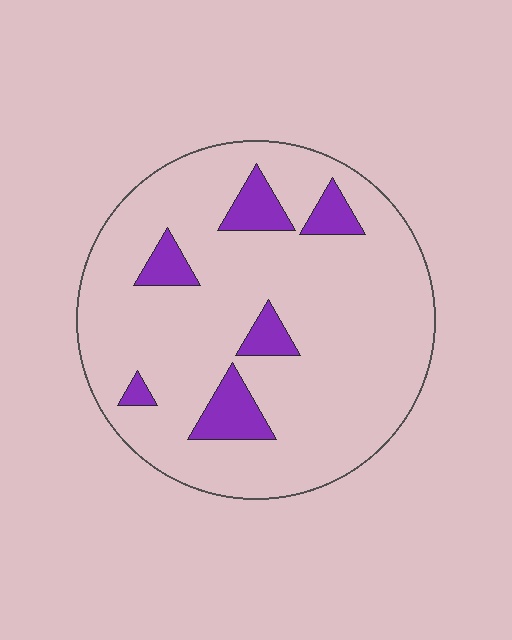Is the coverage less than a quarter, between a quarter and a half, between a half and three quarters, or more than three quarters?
Less than a quarter.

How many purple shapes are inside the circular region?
6.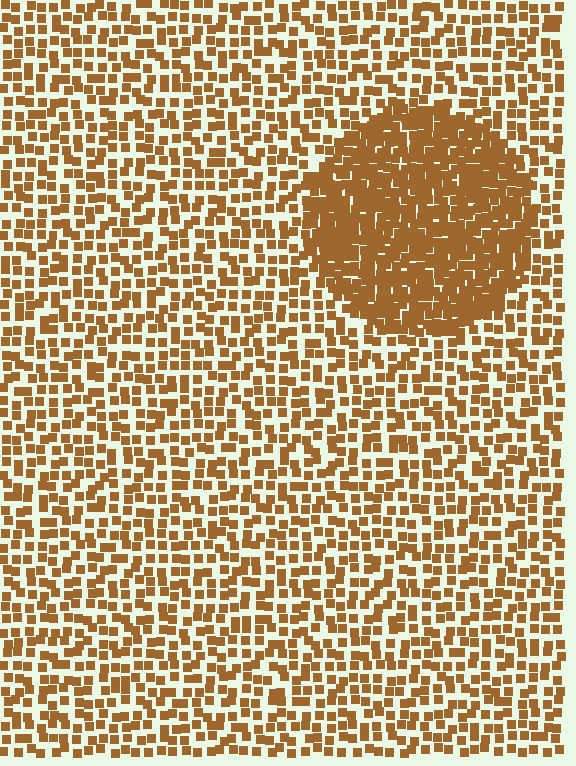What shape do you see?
I see a circle.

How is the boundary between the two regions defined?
The boundary is defined by a change in element density (approximately 2.2x ratio). All elements are the same color, size, and shape.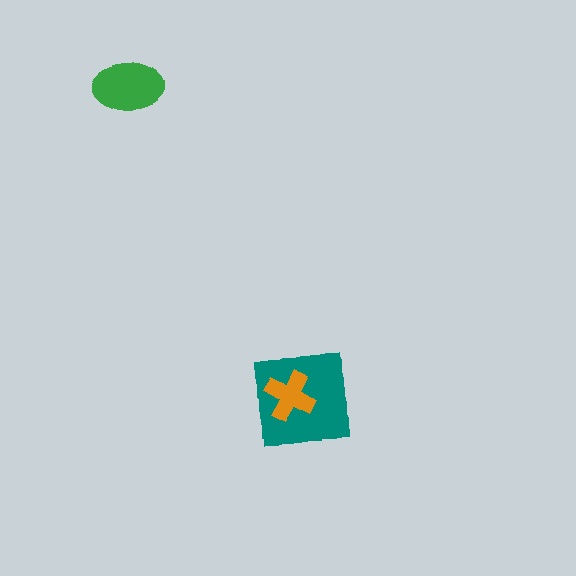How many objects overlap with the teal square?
1 object overlaps with the teal square.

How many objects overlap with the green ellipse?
0 objects overlap with the green ellipse.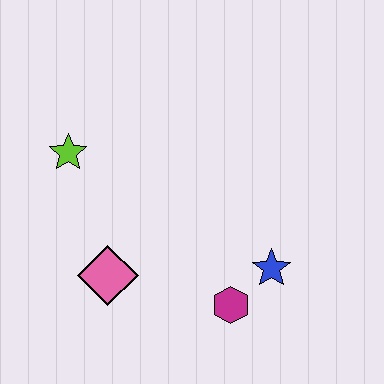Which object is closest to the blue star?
The magenta hexagon is closest to the blue star.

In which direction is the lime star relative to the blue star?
The lime star is to the left of the blue star.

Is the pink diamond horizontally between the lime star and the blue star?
Yes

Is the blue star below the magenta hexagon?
No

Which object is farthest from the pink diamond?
The blue star is farthest from the pink diamond.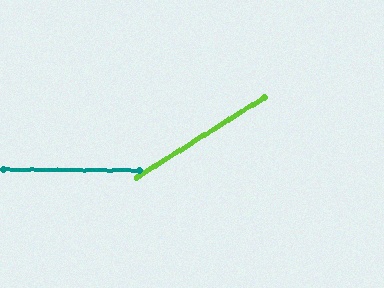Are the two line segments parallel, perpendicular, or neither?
Neither parallel nor perpendicular — they differ by about 33°.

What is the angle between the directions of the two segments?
Approximately 33 degrees.